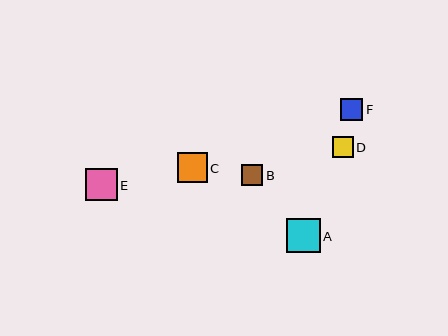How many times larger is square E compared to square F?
Square E is approximately 1.4 times the size of square F.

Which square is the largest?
Square A is the largest with a size of approximately 34 pixels.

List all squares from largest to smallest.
From largest to smallest: A, E, C, F, B, D.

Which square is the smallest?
Square D is the smallest with a size of approximately 21 pixels.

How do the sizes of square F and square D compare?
Square F and square D are approximately the same size.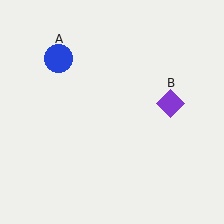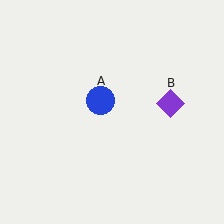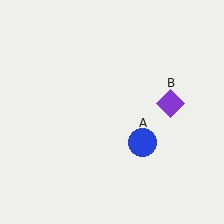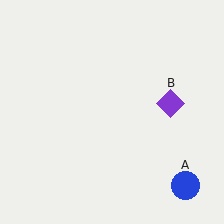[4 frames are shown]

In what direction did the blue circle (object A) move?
The blue circle (object A) moved down and to the right.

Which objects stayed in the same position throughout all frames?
Purple diamond (object B) remained stationary.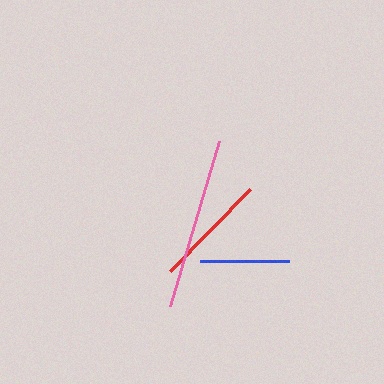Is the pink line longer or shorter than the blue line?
The pink line is longer than the blue line.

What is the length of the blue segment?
The blue segment is approximately 89 pixels long.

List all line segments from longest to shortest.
From longest to shortest: pink, red, blue.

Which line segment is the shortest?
The blue line is the shortest at approximately 89 pixels.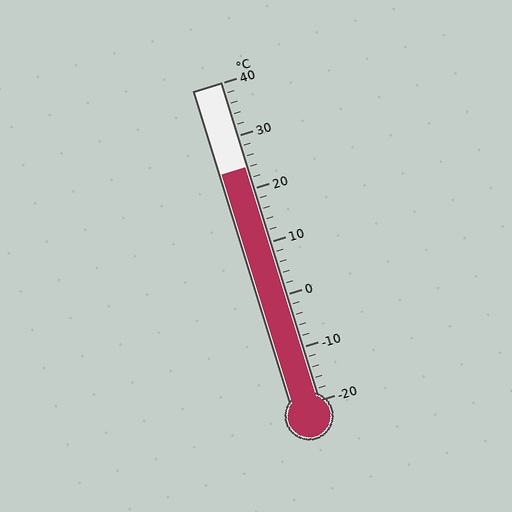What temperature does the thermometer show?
The thermometer shows approximately 24°C.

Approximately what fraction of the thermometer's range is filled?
The thermometer is filled to approximately 75% of its range.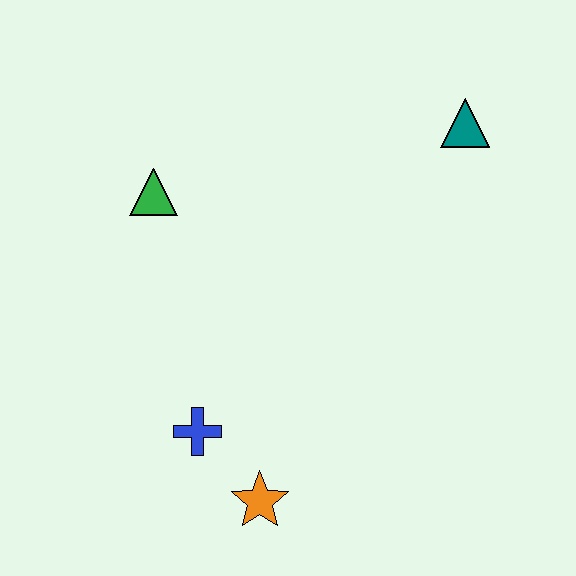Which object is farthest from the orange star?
The teal triangle is farthest from the orange star.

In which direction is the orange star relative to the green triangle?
The orange star is below the green triangle.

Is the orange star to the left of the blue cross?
No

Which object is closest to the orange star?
The blue cross is closest to the orange star.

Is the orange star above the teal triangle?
No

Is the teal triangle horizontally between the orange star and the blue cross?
No